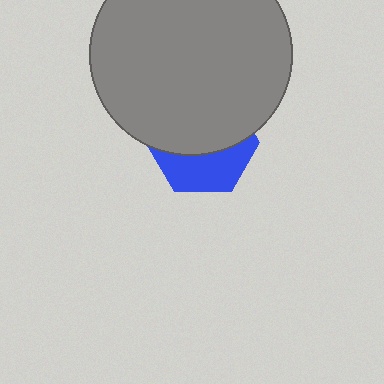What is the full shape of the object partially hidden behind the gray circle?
The partially hidden object is a blue hexagon.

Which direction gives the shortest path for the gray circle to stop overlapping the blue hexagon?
Moving up gives the shortest separation.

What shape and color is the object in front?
The object in front is a gray circle.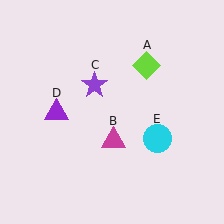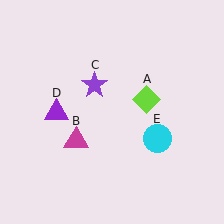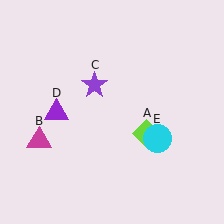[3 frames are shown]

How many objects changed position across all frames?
2 objects changed position: lime diamond (object A), magenta triangle (object B).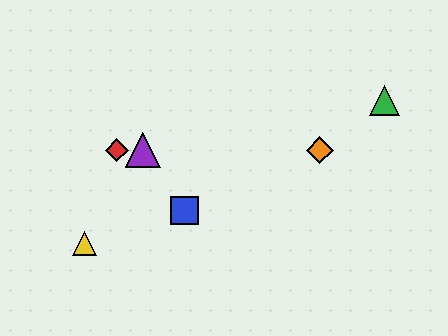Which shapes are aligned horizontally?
The red diamond, the purple triangle, the orange diamond are aligned horizontally.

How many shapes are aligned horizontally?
3 shapes (the red diamond, the purple triangle, the orange diamond) are aligned horizontally.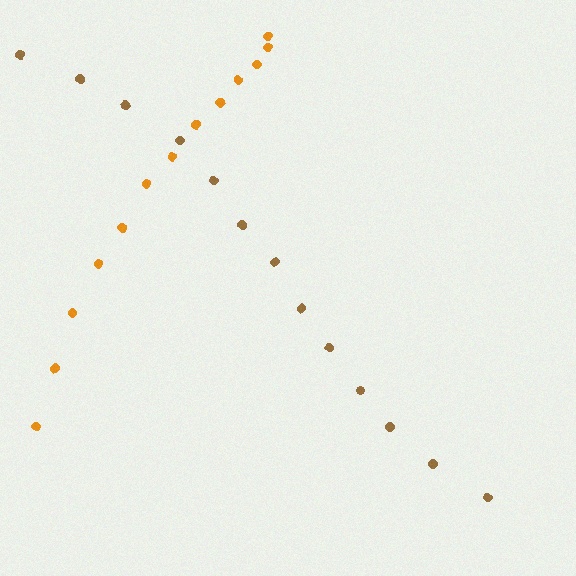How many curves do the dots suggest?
There are 2 distinct paths.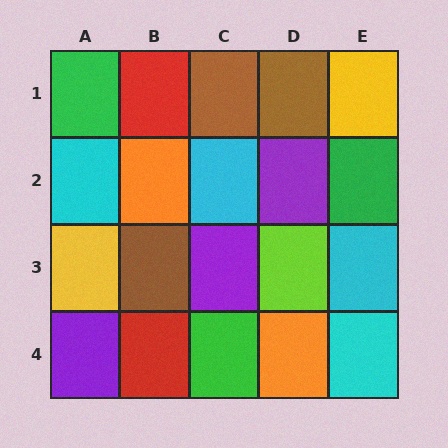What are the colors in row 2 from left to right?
Cyan, orange, cyan, purple, green.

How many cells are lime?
1 cell is lime.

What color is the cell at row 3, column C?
Purple.